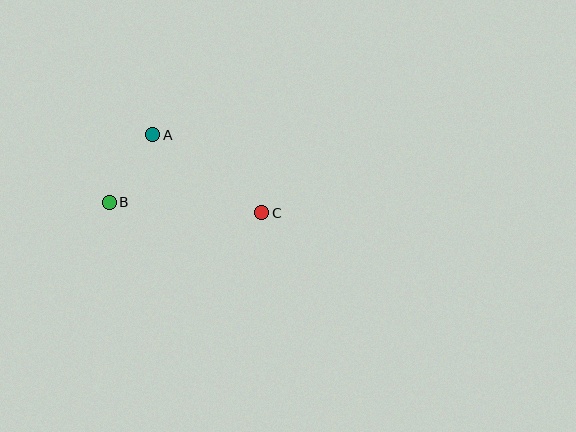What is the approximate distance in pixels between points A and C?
The distance between A and C is approximately 134 pixels.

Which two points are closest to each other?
Points A and B are closest to each other.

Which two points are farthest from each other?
Points B and C are farthest from each other.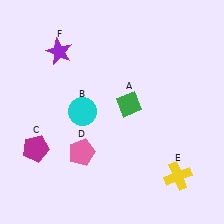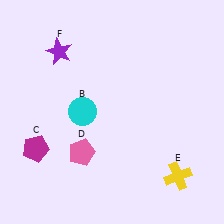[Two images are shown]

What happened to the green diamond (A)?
The green diamond (A) was removed in Image 2. It was in the top-right area of Image 1.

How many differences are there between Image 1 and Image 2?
There is 1 difference between the two images.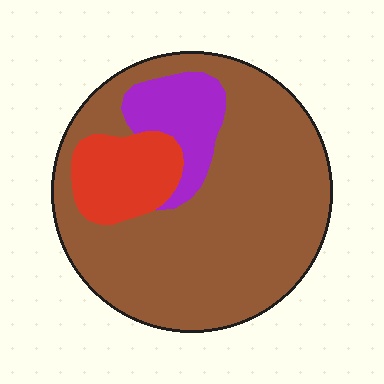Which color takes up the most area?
Brown, at roughly 75%.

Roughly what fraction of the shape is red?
Red covers about 15% of the shape.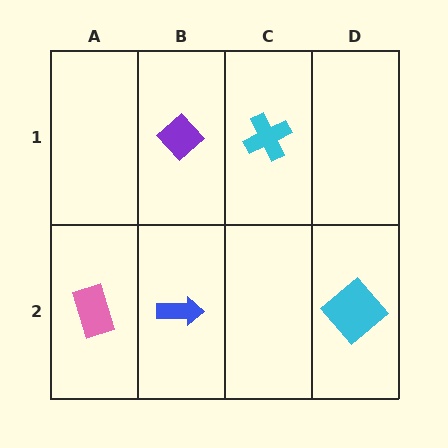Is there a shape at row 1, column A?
No, that cell is empty.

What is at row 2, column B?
A blue arrow.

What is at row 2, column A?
A pink rectangle.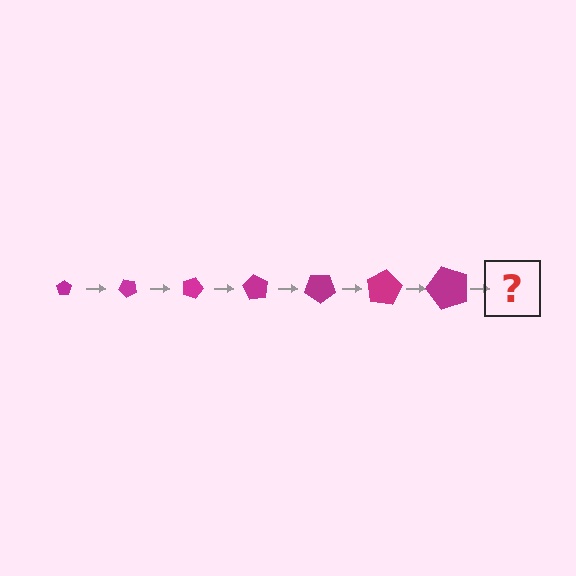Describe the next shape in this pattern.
It should be a pentagon, larger than the previous one and rotated 315 degrees from the start.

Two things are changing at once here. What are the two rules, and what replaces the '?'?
The two rules are that the pentagon grows larger each step and it rotates 45 degrees each step. The '?' should be a pentagon, larger than the previous one and rotated 315 degrees from the start.